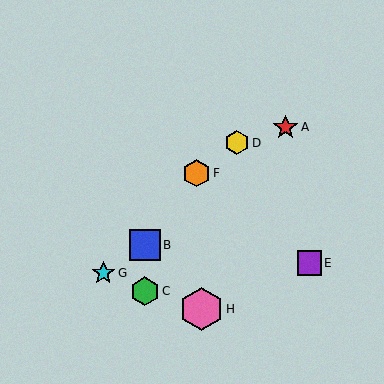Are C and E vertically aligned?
No, C is at x≈145 and E is at x≈309.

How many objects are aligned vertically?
2 objects (B, C) are aligned vertically.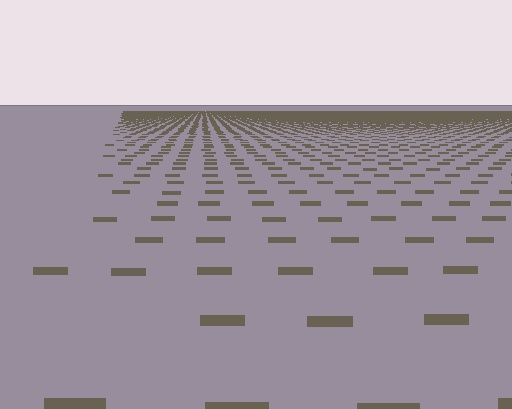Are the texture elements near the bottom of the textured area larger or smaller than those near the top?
Larger. Near the bottom, elements are closer to the viewer and appear at a bigger on-screen size.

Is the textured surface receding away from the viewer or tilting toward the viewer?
The surface is receding away from the viewer. Texture elements get smaller and denser toward the top.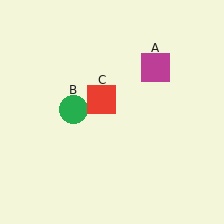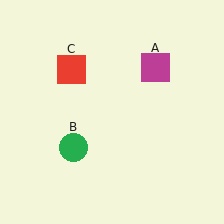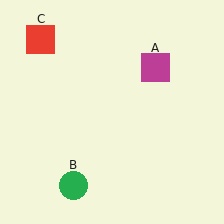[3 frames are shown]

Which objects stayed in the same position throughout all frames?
Magenta square (object A) remained stationary.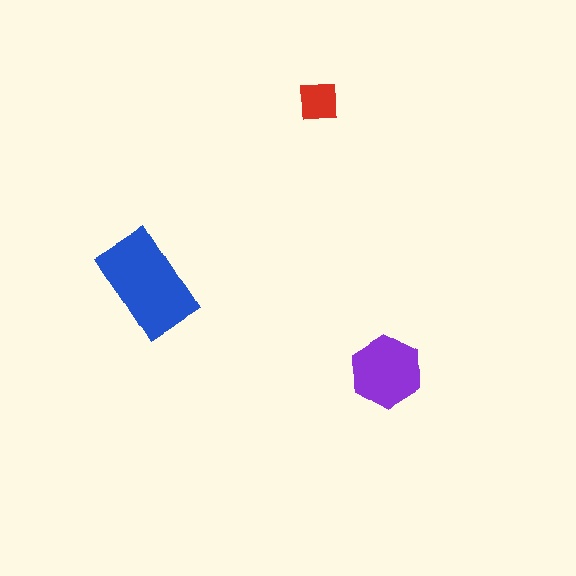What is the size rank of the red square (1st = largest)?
3rd.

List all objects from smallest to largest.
The red square, the purple hexagon, the blue rectangle.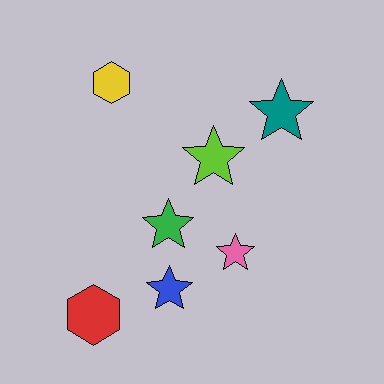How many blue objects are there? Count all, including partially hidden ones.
There is 1 blue object.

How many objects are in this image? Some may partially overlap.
There are 7 objects.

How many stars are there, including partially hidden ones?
There are 5 stars.